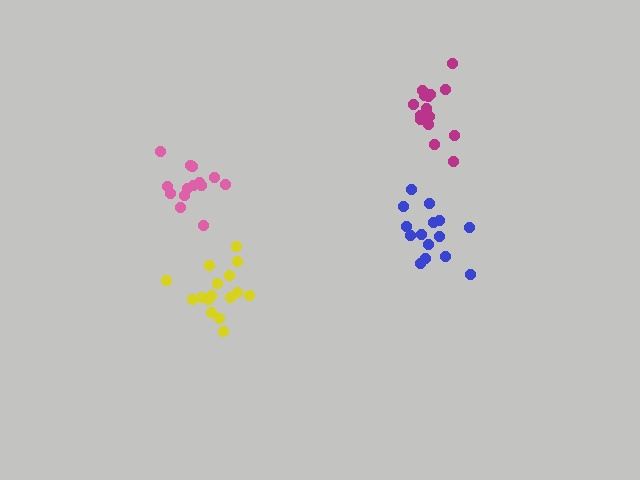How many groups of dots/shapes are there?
There are 4 groups.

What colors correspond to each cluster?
The clusters are colored: magenta, blue, pink, yellow.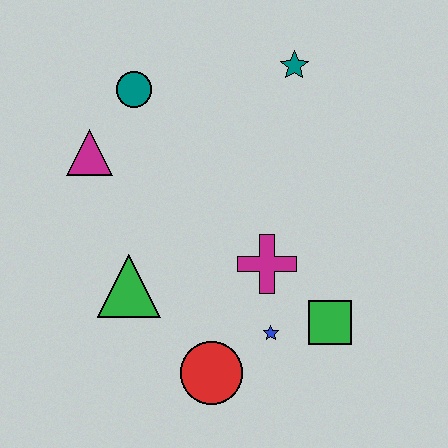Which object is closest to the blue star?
The green square is closest to the blue star.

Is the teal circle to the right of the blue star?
No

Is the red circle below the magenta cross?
Yes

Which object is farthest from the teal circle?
The green square is farthest from the teal circle.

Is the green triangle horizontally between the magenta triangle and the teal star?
Yes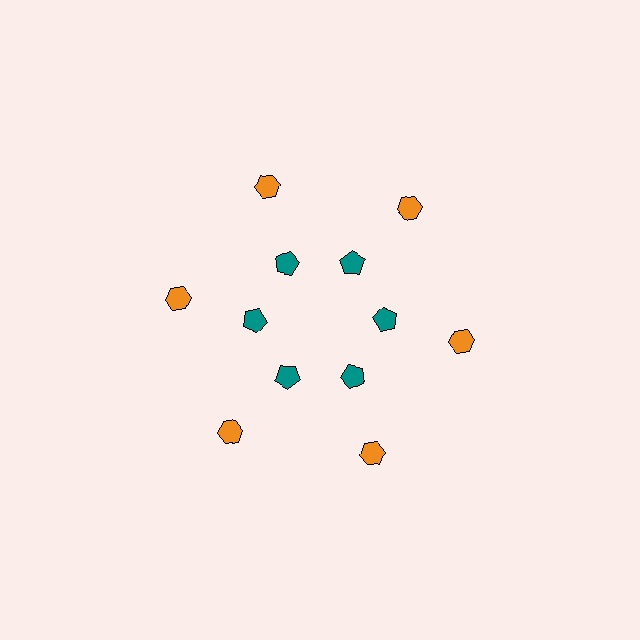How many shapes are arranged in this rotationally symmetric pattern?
There are 12 shapes, arranged in 6 groups of 2.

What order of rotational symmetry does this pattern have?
This pattern has 6-fold rotational symmetry.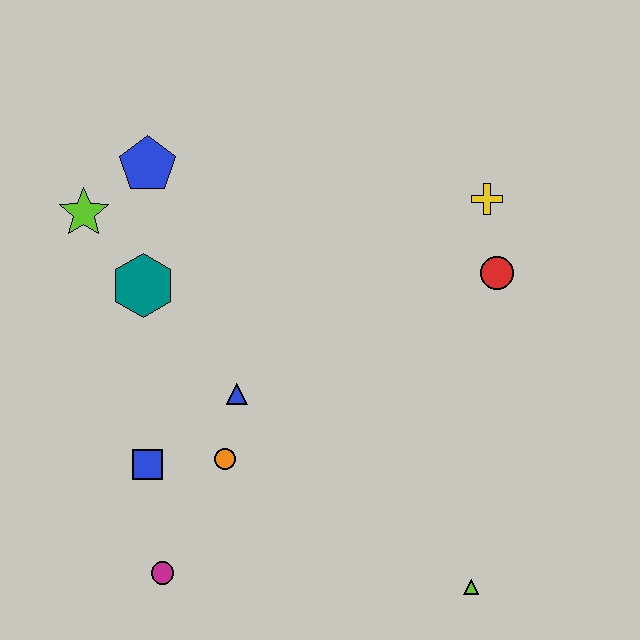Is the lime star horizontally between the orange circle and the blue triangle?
No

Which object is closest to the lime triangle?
The orange circle is closest to the lime triangle.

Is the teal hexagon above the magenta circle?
Yes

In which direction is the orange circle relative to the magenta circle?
The orange circle is above the magenta circle.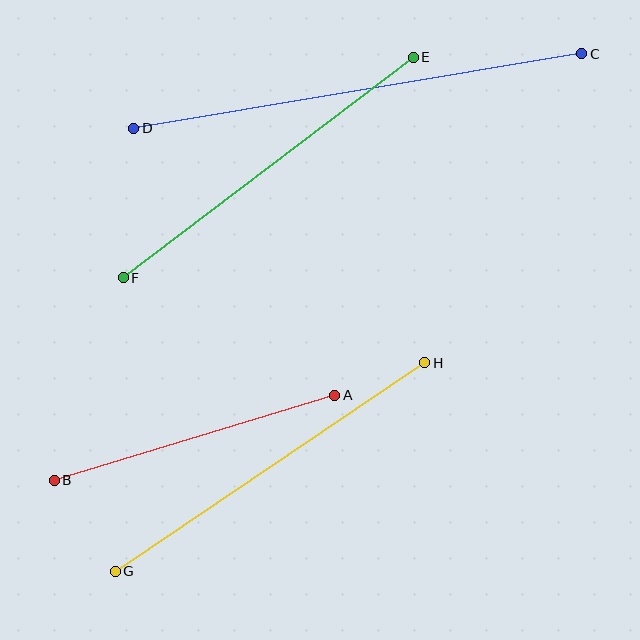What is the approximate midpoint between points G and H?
The midpoint is at approximately (270, 467) pixels.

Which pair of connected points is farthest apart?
Points C and D are farthest apart.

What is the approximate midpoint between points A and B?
The midpoint is at approximately (194, 438) pixels.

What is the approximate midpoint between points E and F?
The midpoint is at approximately (268, 167) pixels.